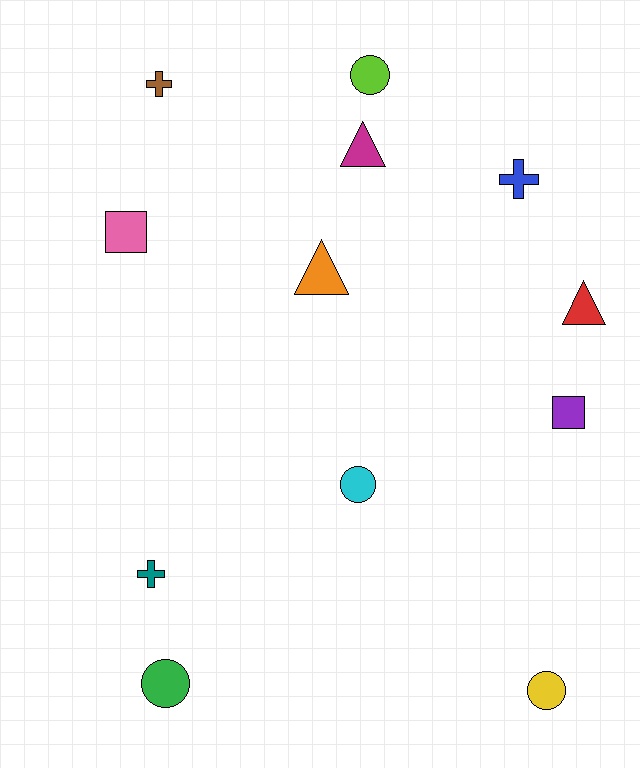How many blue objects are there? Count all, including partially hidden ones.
There is 1 blue object.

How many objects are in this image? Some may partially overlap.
There are 12 objects.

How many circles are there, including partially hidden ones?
There are 4 circles.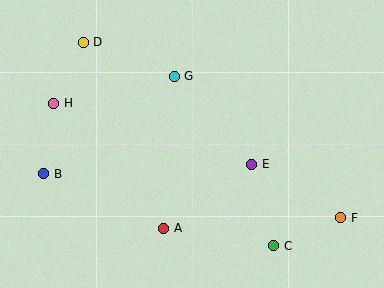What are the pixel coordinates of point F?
Point F is at (341, 218).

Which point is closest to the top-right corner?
Point E is closest to the top-right corner.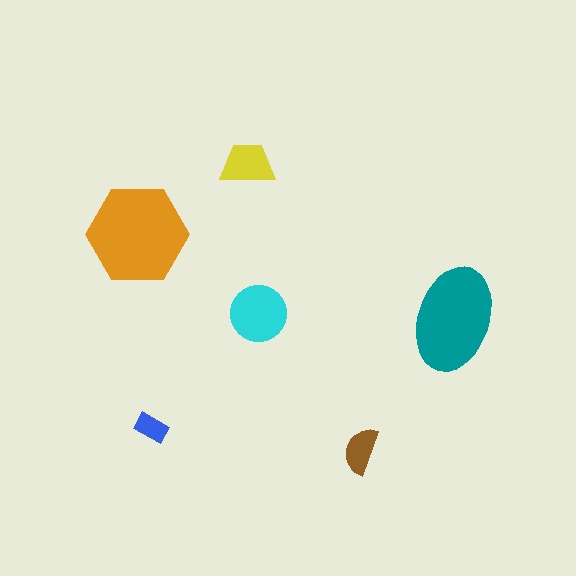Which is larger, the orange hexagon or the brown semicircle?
The orange hexagon.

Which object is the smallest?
The blue rectangle.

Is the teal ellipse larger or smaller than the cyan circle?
Larger.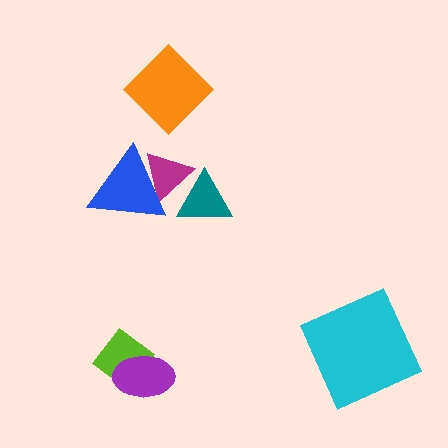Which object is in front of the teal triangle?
The magenta triangle is in front of the teal triangle.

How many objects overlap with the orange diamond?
0 objects overlap with the orange diamond.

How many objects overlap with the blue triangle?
1 object overlaps with the blue triangle.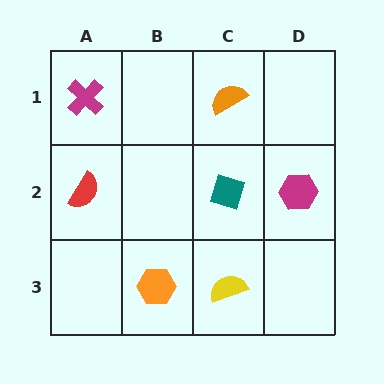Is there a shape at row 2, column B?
No, that cell is empty.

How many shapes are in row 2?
3 shapes.